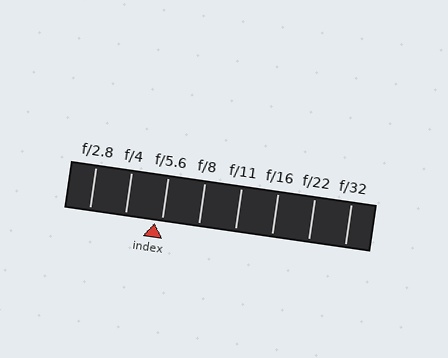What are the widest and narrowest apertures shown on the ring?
The widest aperture shown is f/2.8 and the narrowest is f/32.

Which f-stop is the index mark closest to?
The index mark is closest to f/5.6.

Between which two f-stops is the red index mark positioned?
The index mark is between f/4 and f/5.6.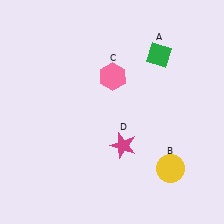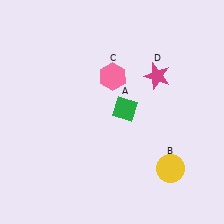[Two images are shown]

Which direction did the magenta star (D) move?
The magenta star (D) moved up.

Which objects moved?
The objects that moved are: the green diamond (A), the magenta star (D).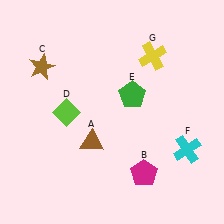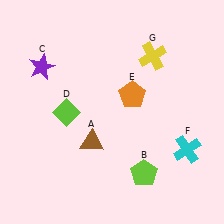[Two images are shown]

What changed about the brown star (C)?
In Image 1, C is brown. In Image 2, it changed to purple.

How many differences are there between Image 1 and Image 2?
There are 3 differences between the two images.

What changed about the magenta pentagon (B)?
In Image 1, B is magenta. In Image 2, it changed to lime.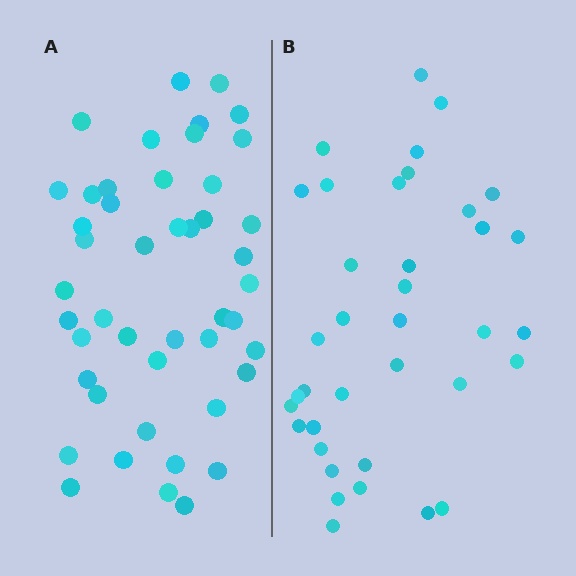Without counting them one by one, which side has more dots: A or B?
Region A (the left region) has more dots.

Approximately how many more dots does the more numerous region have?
Region A has roughly 8 or so more dots than region B.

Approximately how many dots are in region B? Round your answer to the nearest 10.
About 40 dots. (The exact count is 37, which rounds to 40.)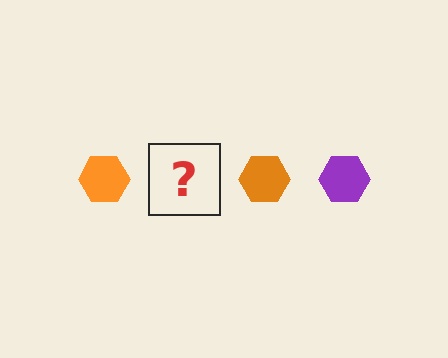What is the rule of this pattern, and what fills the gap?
The rule is that the pattern cycles through orange, purple hexagons. The gap should be filled with a purple hexagon.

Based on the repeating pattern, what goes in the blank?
The blank should be a purple hexagon.